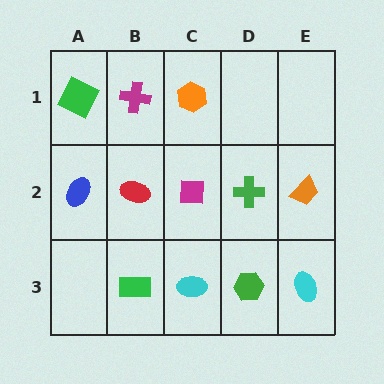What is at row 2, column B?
A red ellipse.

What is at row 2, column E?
An orange trapezoid.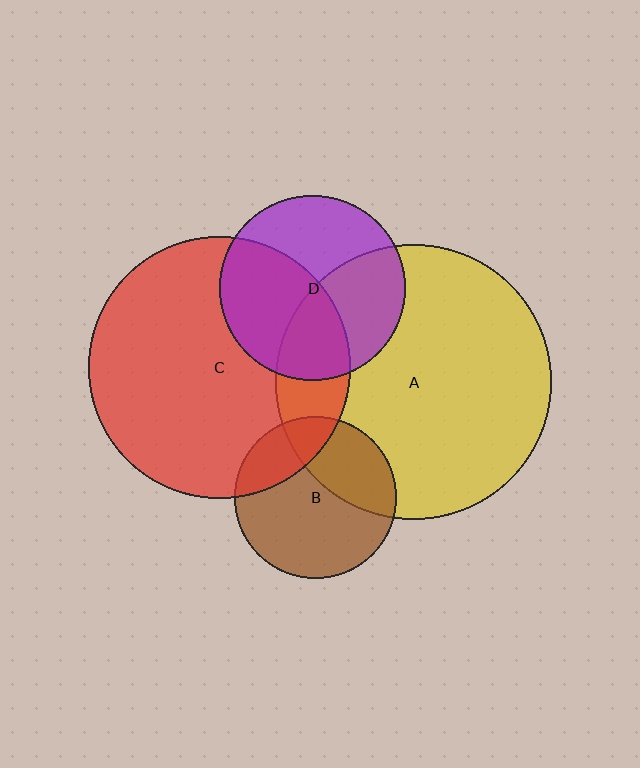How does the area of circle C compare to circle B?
Approximately 2.6 times.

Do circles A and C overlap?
Yes.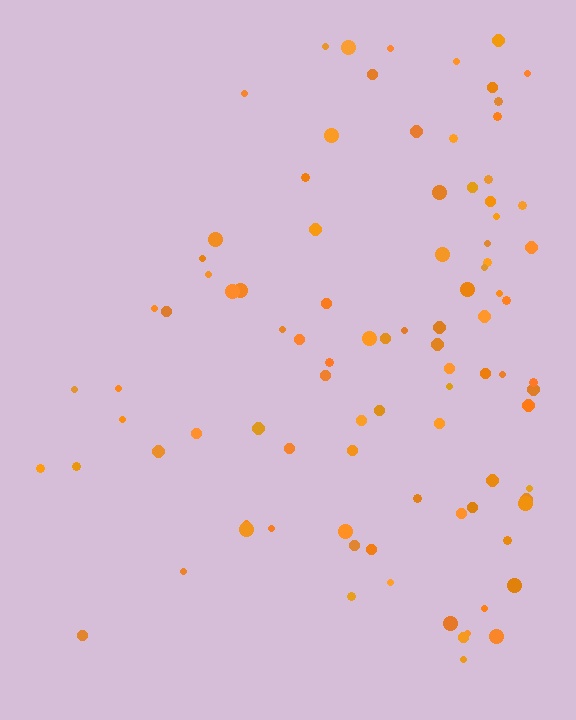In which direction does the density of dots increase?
From left to right, with the right side densest.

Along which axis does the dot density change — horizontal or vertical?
Horizontal.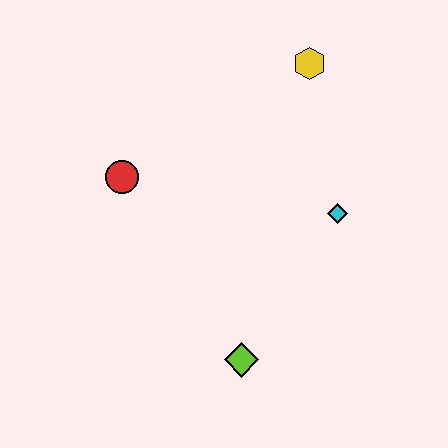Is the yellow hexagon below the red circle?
No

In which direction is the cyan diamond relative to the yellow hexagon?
The cyan diamond is below the yellow hexagon.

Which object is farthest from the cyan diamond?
The red circle is farthest from the cyan diamond.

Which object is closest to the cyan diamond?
The yellow hexagon is closest to the cyan diamond.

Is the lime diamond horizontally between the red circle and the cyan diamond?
Yes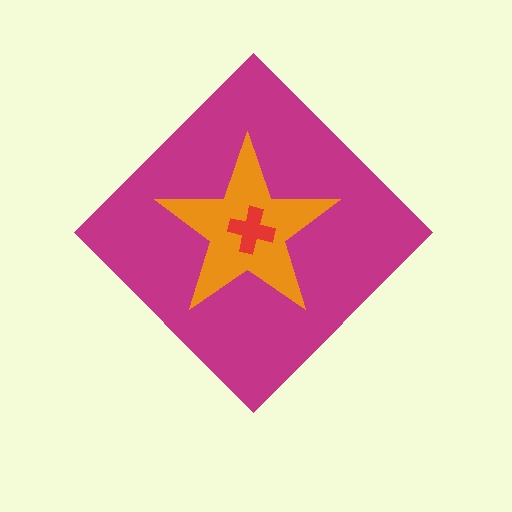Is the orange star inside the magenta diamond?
Yes.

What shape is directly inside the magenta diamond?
The orange star.